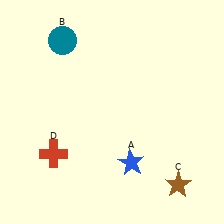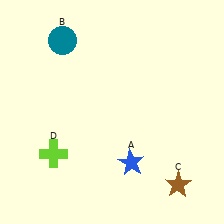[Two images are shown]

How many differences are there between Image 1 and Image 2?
There is 1 difference between the two images.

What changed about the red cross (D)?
In Image 1, D is red. In Image 2, it changed to lime.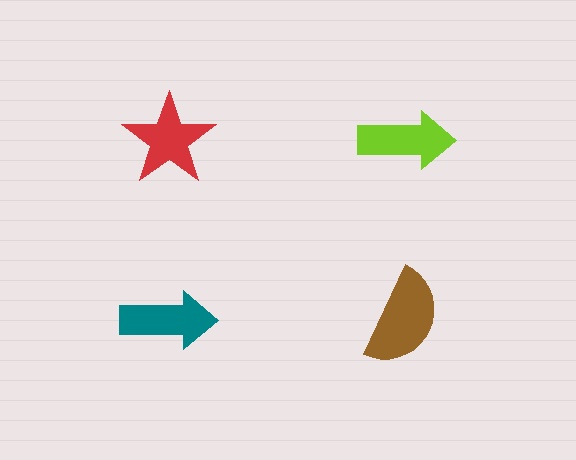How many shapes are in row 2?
2 shapes.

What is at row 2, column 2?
A brown semicircle.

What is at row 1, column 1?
A red star.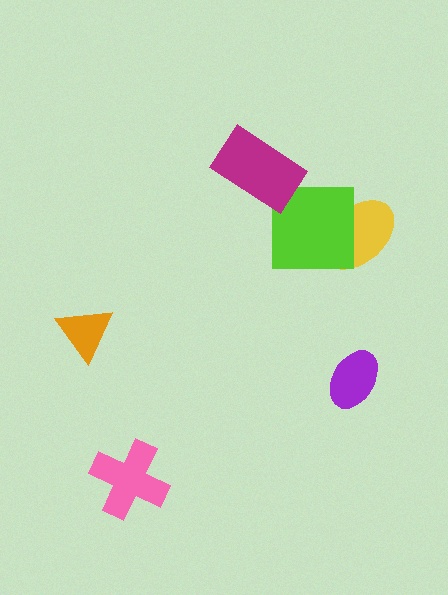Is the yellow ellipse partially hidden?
Yes, it is partially covered by another shape.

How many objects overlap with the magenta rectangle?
0 objects overlap with the magenta rectangle.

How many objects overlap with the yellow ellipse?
1 object overlaps with the yellow ellipse.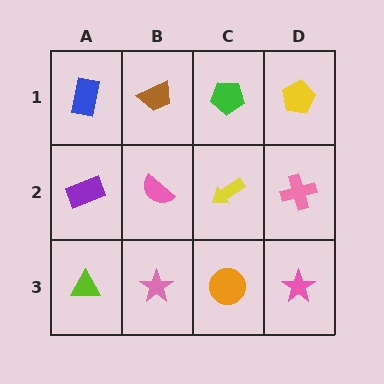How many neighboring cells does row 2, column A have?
3.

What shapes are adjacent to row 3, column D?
A pink cross (row 2, column D), an orange circle (row 3, column C).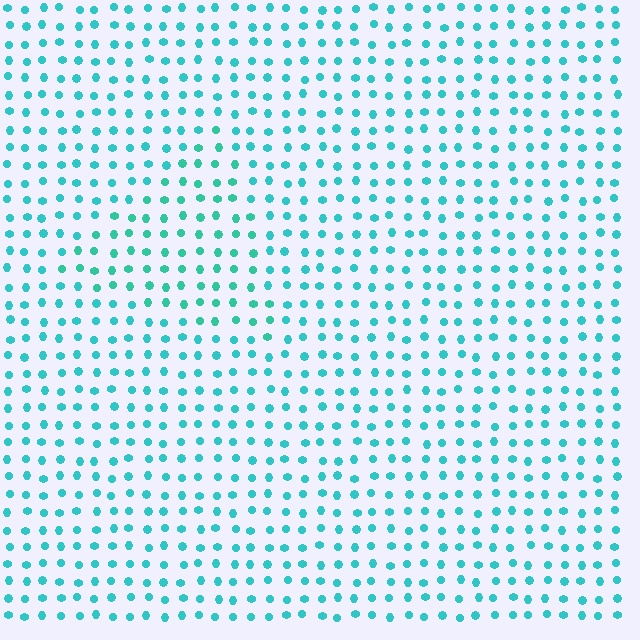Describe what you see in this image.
The image is filled with small cyan elements in a uniform arrangement. A triangle-shaped region is visible where the elements are tinted to a slightly different hue, forming a subtle color boundary.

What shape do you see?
I see a triangle.